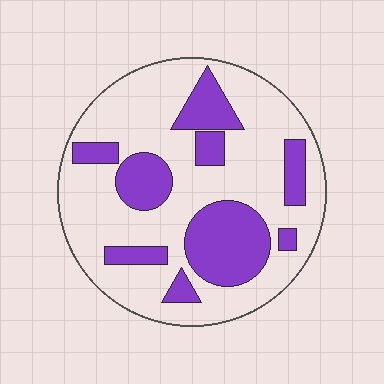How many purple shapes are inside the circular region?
9.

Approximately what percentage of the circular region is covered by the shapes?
Approximately 30%.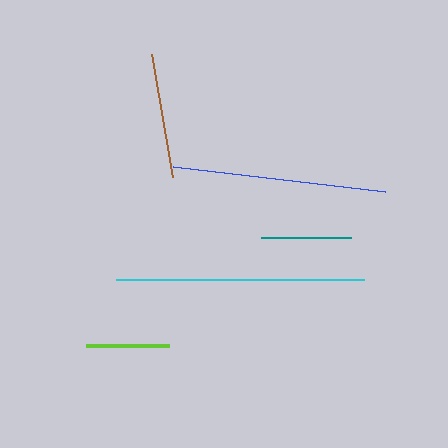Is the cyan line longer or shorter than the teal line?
The cyan line is longer than the teal line.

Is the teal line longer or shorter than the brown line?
The brown line is longer than the teal line.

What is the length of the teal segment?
The teal segment is approximately 90 pixels long.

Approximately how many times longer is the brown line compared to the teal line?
The brown line is approximately 1.4 times the length of the teal line.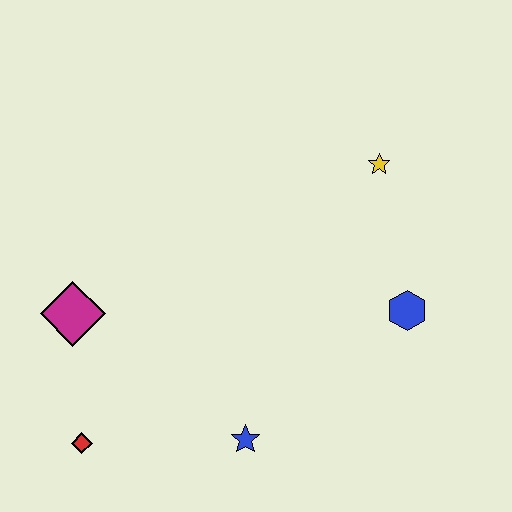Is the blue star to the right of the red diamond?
Yes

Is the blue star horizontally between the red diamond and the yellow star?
Yes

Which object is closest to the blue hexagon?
The yellow star is closest to the blue hexagon.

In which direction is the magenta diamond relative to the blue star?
The magenta diamond is to the left of the blue star.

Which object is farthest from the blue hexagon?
The red diamond is farthest from the blue hexagon.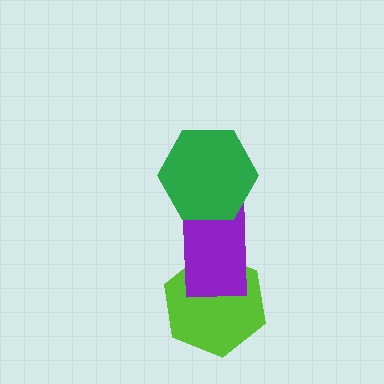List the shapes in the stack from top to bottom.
From top to bottom: the green hexagon, the purple rectangle, the lime hexagon.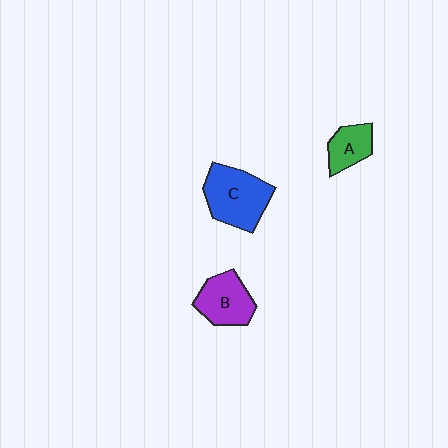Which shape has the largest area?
Shape C (blue).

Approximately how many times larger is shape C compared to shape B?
Approximately 1.3 times.